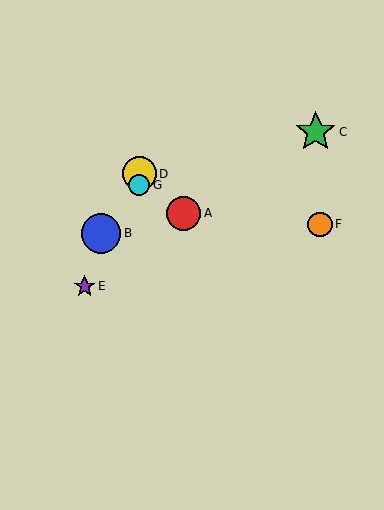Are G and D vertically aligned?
Yes, both are at x≈139.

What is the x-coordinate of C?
Object C is at x≈316.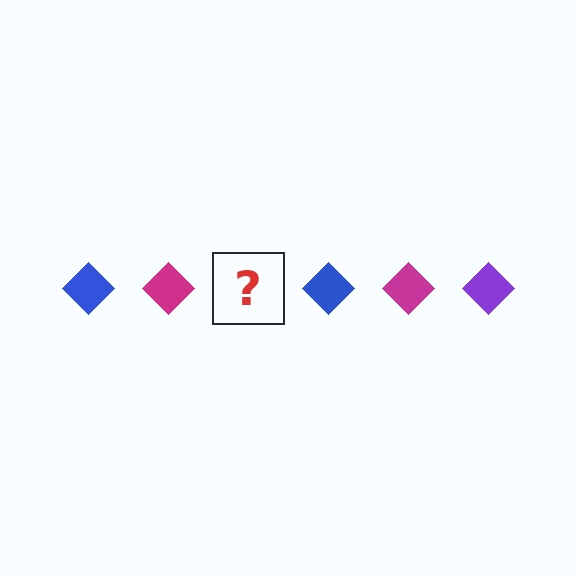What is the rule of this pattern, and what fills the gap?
The rule is that the pattern cycles through blue, magenta, purple diamonds. The gap should be filled with a purple diamond.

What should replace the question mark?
The question mark should be replaced with a purple diamond.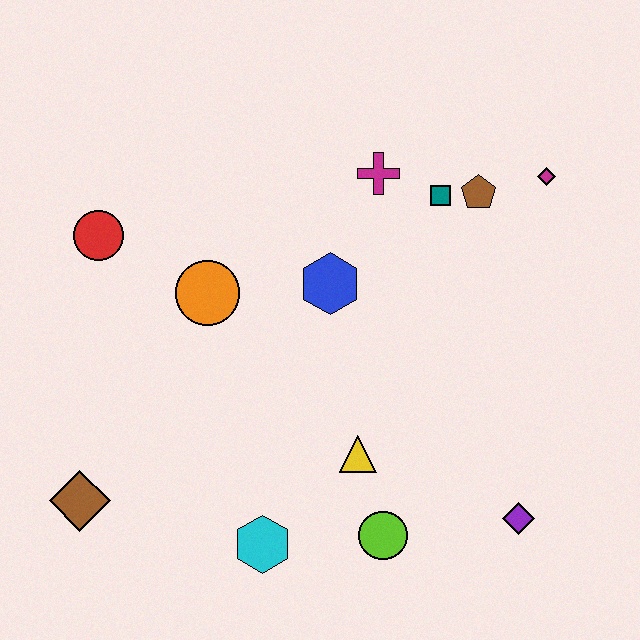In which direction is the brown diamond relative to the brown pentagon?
The brown diamond is to the left of the brown pentagon.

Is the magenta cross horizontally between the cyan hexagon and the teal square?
Yes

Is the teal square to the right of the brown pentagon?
No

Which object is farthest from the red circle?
The purple diamond is farthest from the red circle.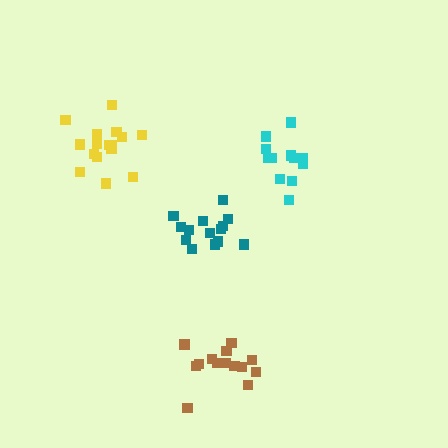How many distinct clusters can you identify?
There are 4 distinct clusters.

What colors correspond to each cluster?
The clusters are colored: cyan, yellow, teal, brown.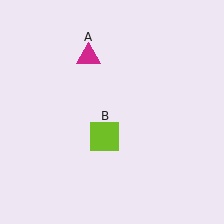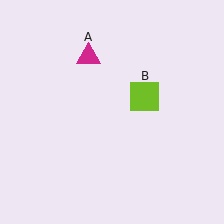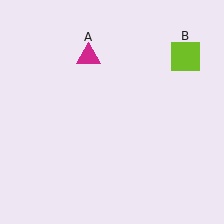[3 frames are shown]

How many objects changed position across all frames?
1 object changed position: lime square (object B).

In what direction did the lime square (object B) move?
The lime square (object B) moved up and to the right.